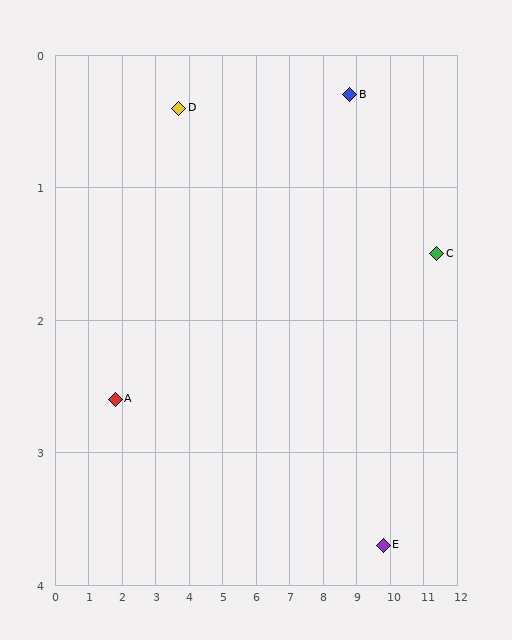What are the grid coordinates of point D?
Point D is at approximately (3.7, 0.4).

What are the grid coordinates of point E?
Point E is at approximately (9.8, 3.7).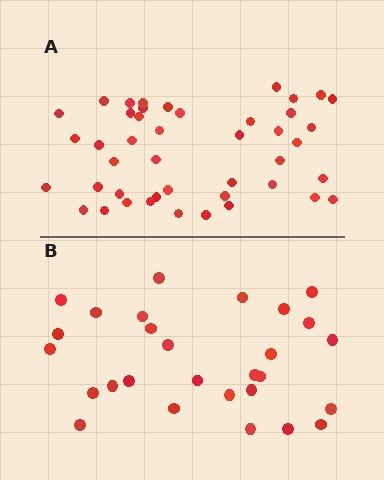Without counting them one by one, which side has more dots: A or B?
Region A (the top region) has more dots.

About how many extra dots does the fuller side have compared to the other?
Region A has approximately 15 more dots than region B.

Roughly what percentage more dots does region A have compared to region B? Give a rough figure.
About 55% more.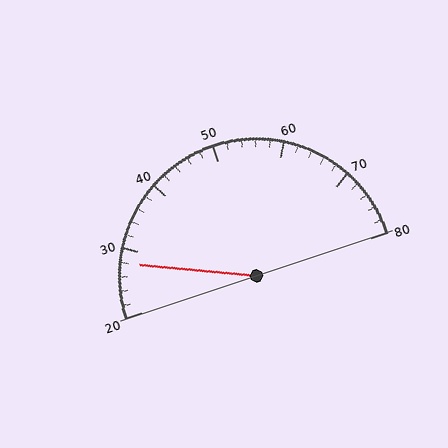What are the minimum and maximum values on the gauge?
The gauge ranges from 20 to 80.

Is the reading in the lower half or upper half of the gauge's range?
The reading is in the lower half of the range (20 to 80).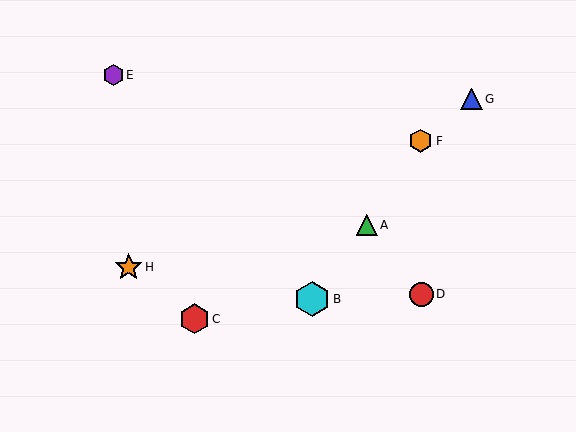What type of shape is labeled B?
Shape B is a cyan hexagon.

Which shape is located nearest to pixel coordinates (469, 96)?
The blue triangle (labeled G) at (472, 99) is nearest to that location.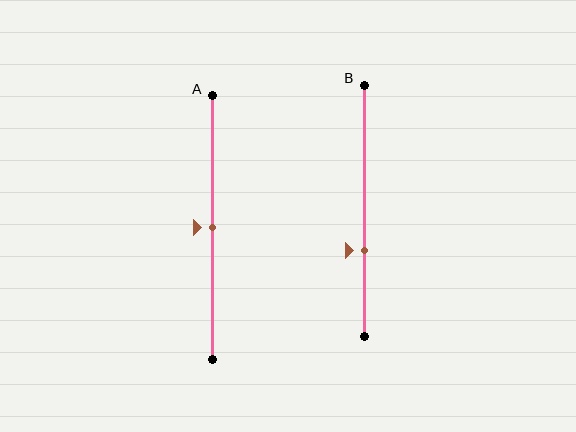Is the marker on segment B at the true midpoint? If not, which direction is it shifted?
No, the marker on segment B is shifted downward by about 16% of the segment length.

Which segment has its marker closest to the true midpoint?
Segment A has its marker closest to the true midpoint.